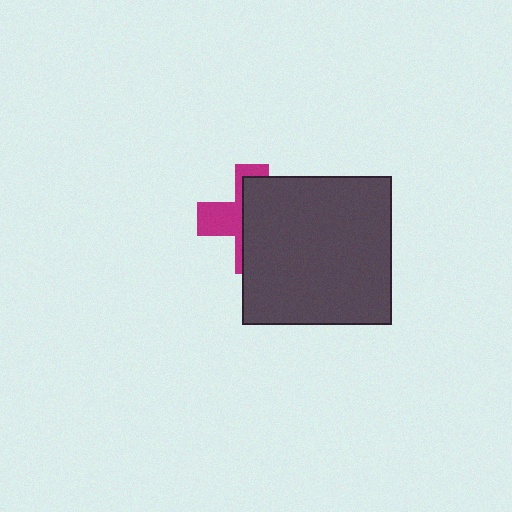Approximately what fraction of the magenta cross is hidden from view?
Roughly 64% of the magenta cross is hidden behind the dark gray square.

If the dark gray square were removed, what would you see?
You would see the complete magenta cross.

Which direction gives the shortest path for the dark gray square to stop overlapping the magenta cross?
Moving right gives the shortest separation.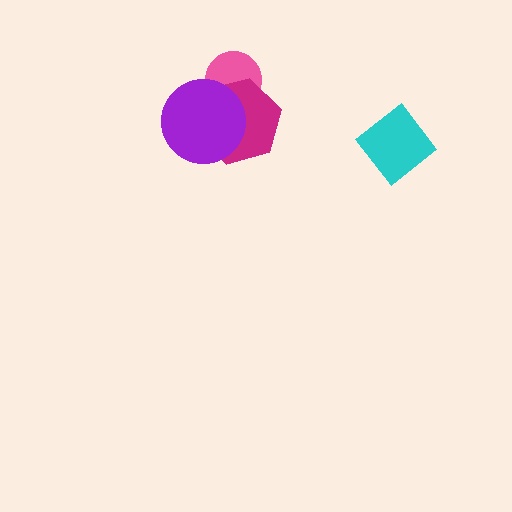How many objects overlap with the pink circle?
2 objects overlap with the pink circle.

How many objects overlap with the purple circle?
2 objects overlap with the purple circle.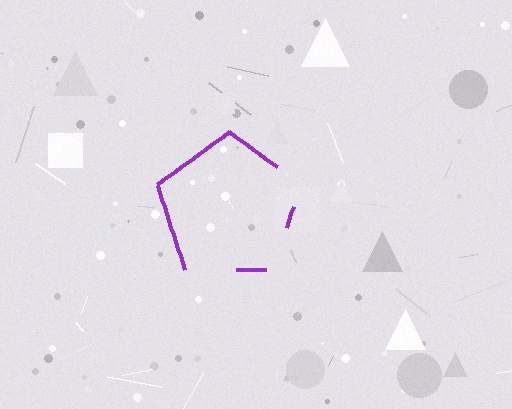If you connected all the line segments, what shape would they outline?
They would outline a pentagon.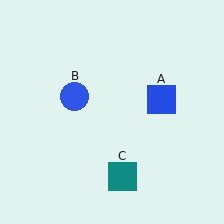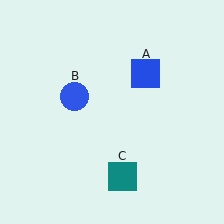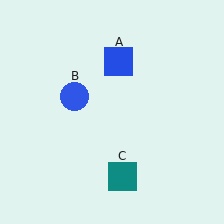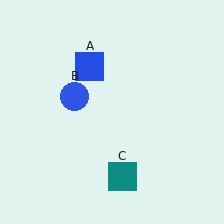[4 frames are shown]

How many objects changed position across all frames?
1 object changed position: blue square (object A).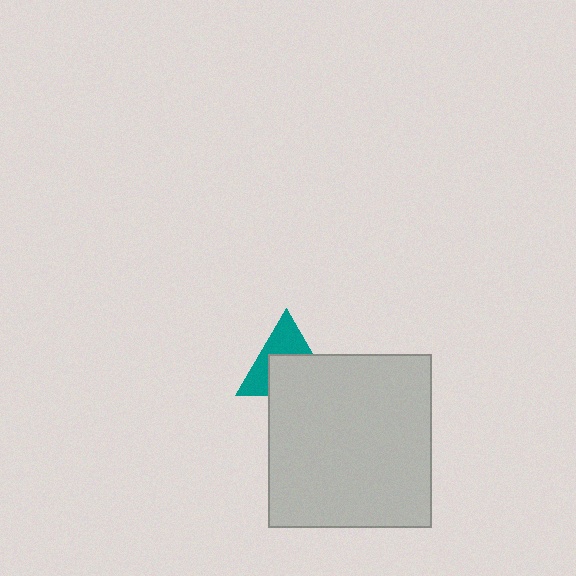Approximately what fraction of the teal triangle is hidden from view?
Roughly 54% of the teal triangle is hidden behind the light gray rectangle.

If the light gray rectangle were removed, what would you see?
You would see the complete teal triangle.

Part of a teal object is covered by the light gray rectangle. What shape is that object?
It is a triangle.